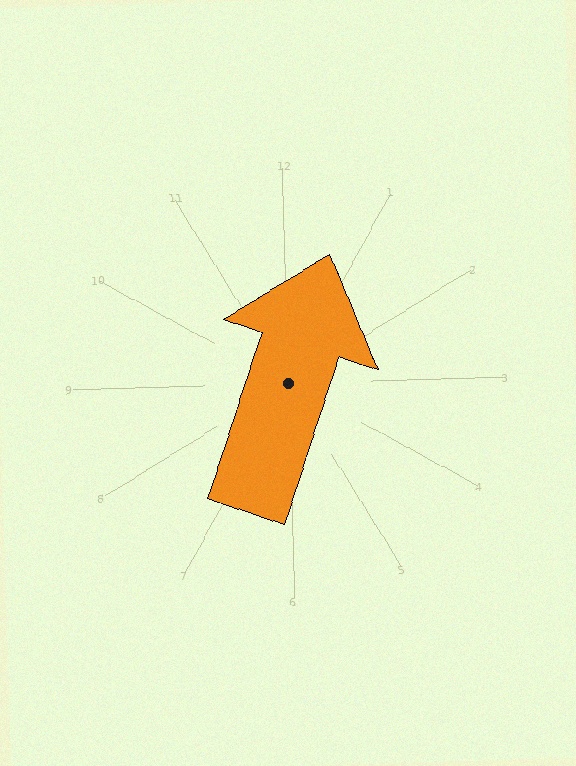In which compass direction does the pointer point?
North.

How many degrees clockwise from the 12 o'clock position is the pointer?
Approximately 20 degrees.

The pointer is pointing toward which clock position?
Roughly 1 o'clock.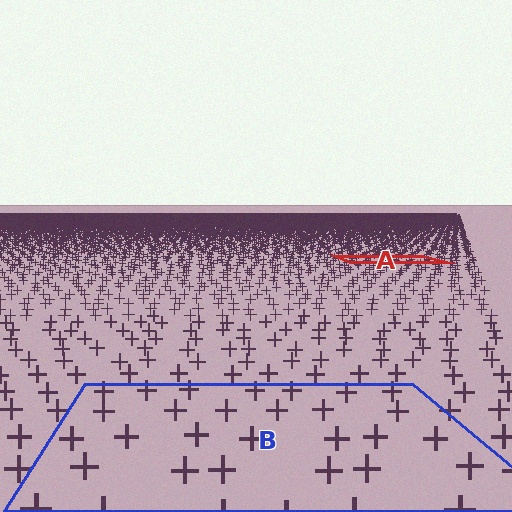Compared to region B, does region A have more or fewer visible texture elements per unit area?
Region A has more texture elements per unit area — they are packed more densely because it is farther away.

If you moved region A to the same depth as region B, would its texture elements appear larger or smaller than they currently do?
They would appear larger. At a closer depth, the same texture elements are projected at a bigger on-screen size.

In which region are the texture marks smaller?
The texture marks are smaller in region A, because it is farther away.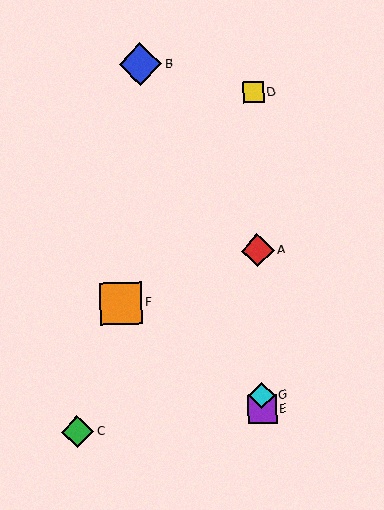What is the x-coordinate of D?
Object D is at x≈253.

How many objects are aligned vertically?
4 objects (A, D, E, G) are aligned vertically.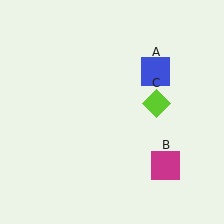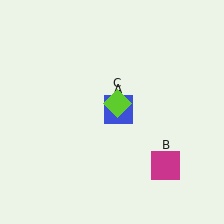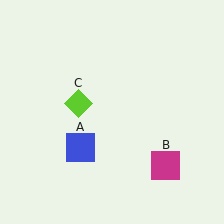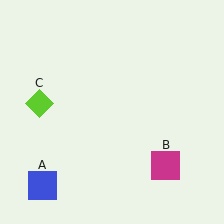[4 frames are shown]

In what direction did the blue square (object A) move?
The blue square (object A) moved down and to the left.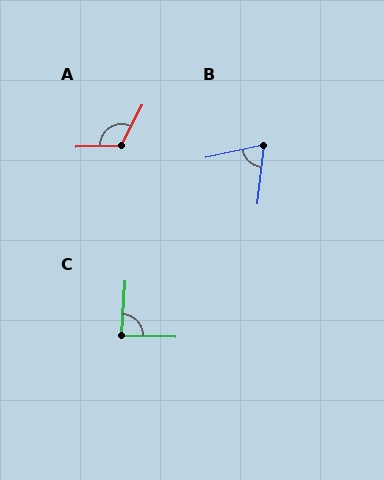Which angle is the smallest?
B, at approximately 72 degrees.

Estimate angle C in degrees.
Approximately 88 degrees.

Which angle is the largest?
A, at approximately 119 degrees.